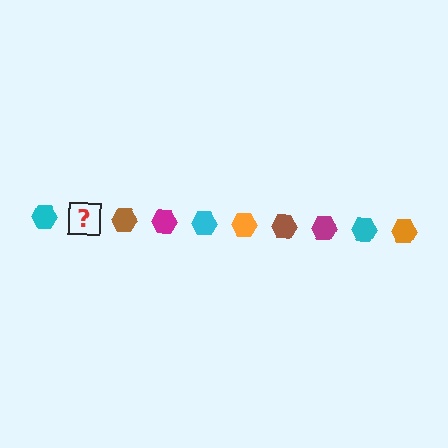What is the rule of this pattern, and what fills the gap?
The rule is that the pattern cycles through cyan, orange, brown, magenta hexagons. The gap should be filled with an orange hexagon.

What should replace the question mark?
The question mark should be replaced with an orange hexagon.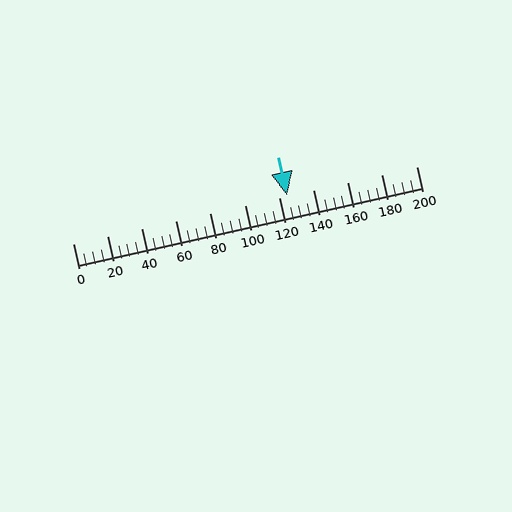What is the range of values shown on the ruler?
The ruler shows values from 0 to 200.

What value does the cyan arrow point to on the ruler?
The cyan arrow points to approximately 125.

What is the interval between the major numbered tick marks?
The major tick marks are spaced 20 units apart.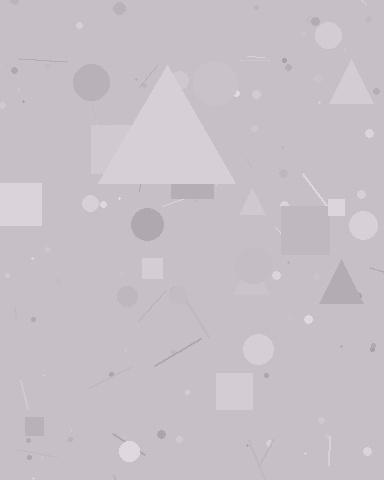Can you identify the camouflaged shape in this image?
The camouflaged shape is a triangle.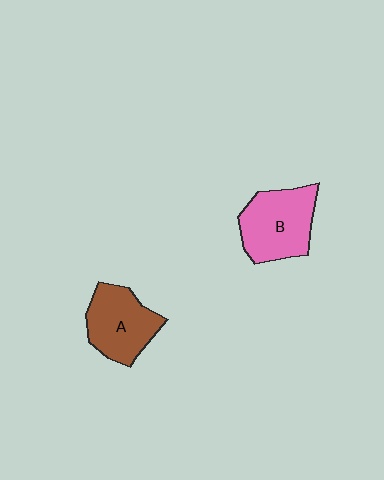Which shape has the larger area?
Shape B (pink).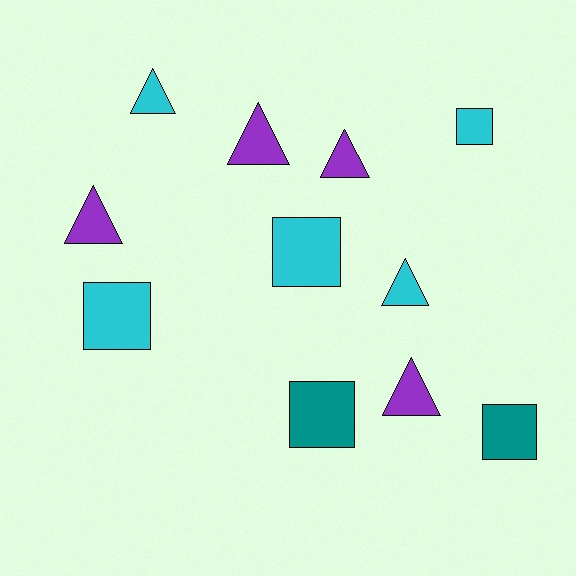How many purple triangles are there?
There are 4 purple triangles.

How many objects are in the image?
There are 11 objects.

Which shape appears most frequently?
Triangle, with 6 objects.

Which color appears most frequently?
Cyan, with 5 objects.